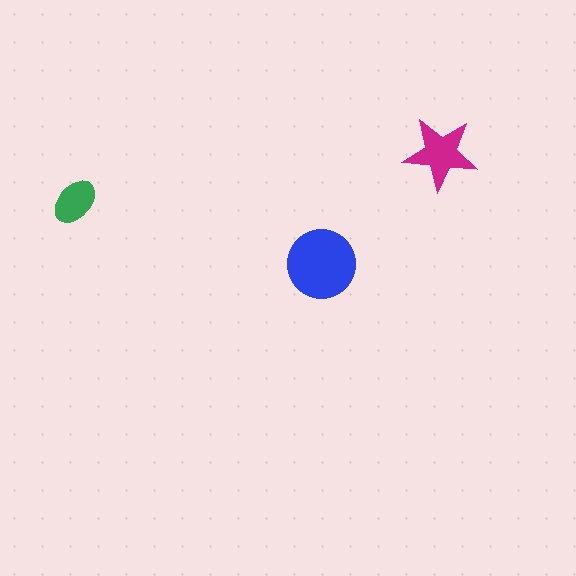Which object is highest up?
The magenta star is topmost.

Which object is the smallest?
The green ellipse.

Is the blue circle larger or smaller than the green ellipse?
Larger.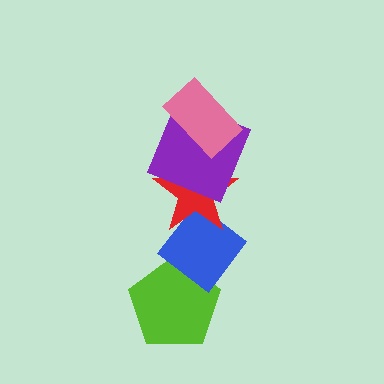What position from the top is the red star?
The red star is 3rd from the top.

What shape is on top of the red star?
The purple square is on top of the red star.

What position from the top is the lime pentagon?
The lime pentagon is 5th from the top.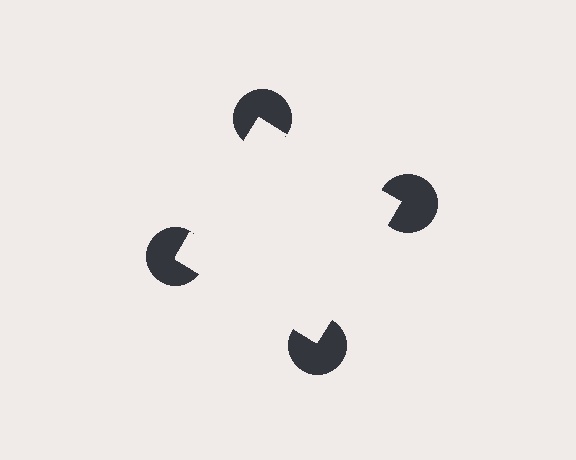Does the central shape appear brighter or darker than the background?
It typically appears slightly brighter than the background, even though no actual brightness change is drawn.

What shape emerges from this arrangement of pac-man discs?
An illusory square — its edges are inferred from the aligned wedge cuts in the pac-man discs, not physically drawn.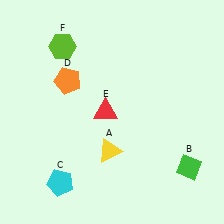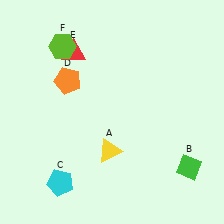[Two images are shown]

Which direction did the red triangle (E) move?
The red triangle (E) moved up.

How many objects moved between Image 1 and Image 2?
1 object moved between the two images.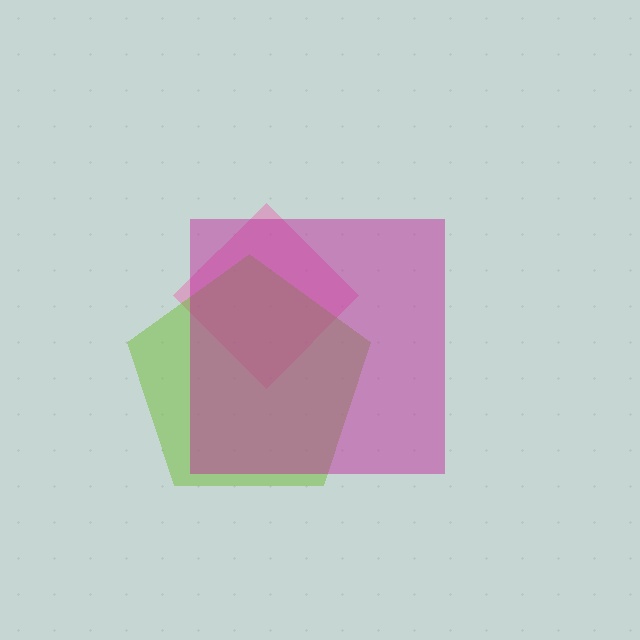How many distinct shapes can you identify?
There are 3 distinct shapes: a pink diamond, a lime pentagon, a magenta square.